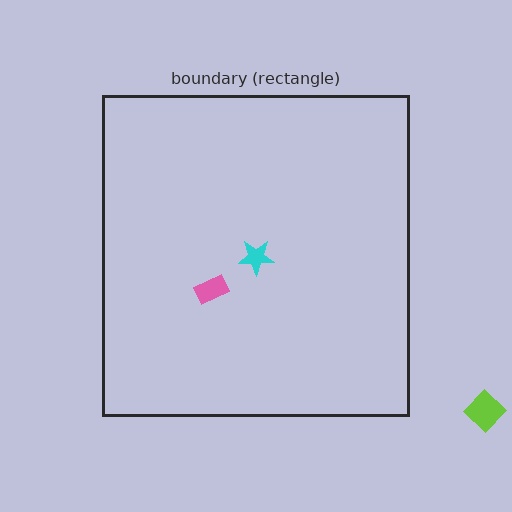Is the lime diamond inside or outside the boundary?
Outside.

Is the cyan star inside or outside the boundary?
Inside.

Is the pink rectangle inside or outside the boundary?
Inside.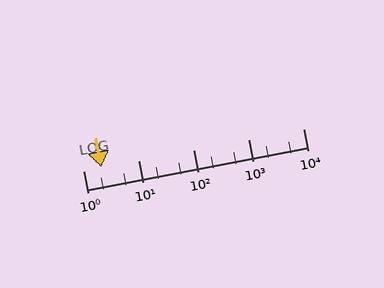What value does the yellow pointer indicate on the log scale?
The pointer indicates approximately 2.1.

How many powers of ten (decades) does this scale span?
The scale spans 4 decades, from 1 to 10000.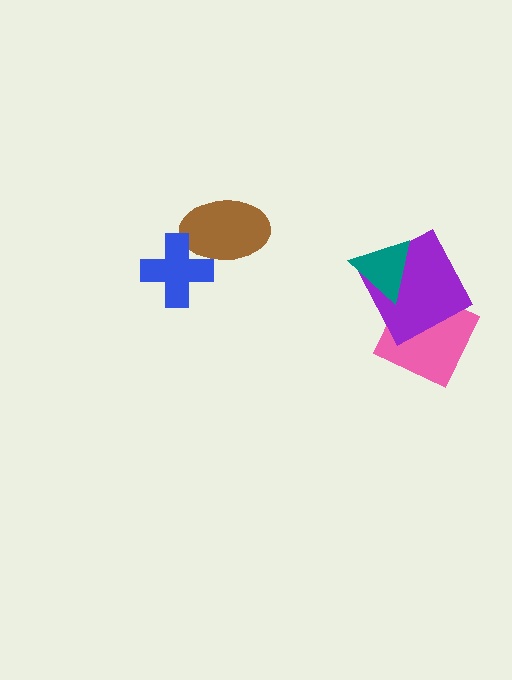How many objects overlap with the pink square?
1 object overlaps with the pink square.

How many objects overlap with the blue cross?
1 object overlaps with the blue cross.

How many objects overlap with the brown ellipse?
1 object overlaps with the brown ellipse.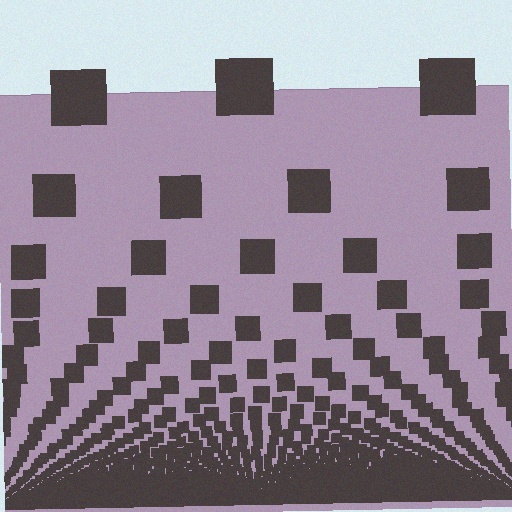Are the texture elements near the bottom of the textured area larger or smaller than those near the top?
Smaller. The gradient is inverted — elements near the bottom are smaller and denser.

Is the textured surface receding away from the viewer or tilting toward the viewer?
The surface appears to tilt toward the viewer. Texture elements get larger and sparser toward the top.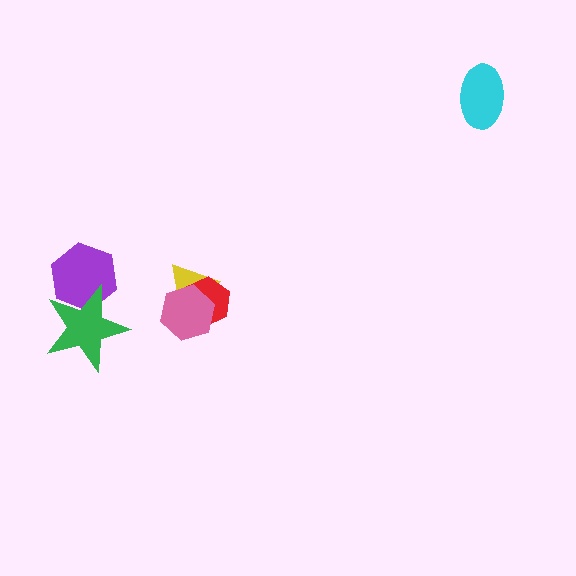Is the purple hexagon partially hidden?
Yes, it is partially covered by another shape.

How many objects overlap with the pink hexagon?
2 objects overlap with the pink hexagon.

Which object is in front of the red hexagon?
The pink hexagon is in front of the red hexagon.